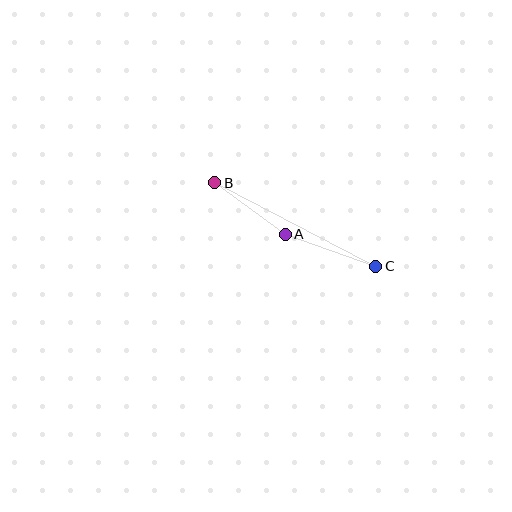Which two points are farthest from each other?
Points B and C are farthest from each other.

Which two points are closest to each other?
Points A and B are closest to each other.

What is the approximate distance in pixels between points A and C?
The distance between A and C is approximately 96 pixels.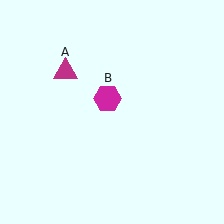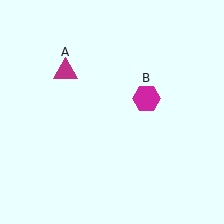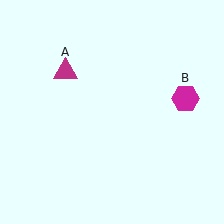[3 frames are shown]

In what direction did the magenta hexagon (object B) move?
The magenta hexagon (object B) moved right.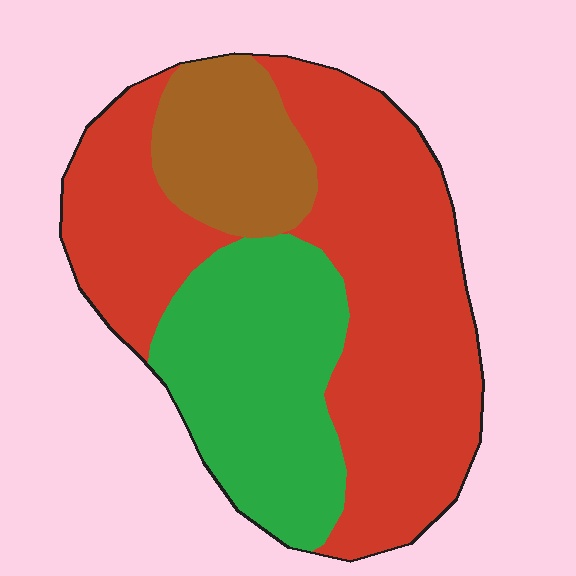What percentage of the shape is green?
Green takes up about one quarter (1/4) of the shape.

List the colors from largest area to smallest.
From largest to smallest: red, green, brown.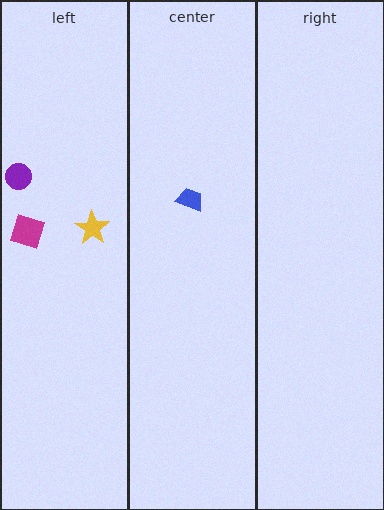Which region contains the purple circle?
The left region.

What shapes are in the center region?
The blue trapezoid.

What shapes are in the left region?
The purple circle, the yellow star, the magenta square.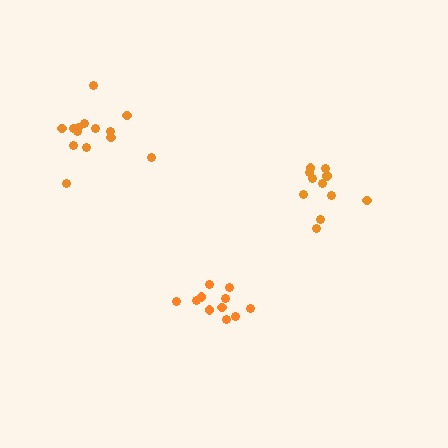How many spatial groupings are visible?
There are 3 spatial groupings.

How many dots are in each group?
Group 1: 14 dots, Group 2: 11 dots, Group 3: 11 dots (36 total).